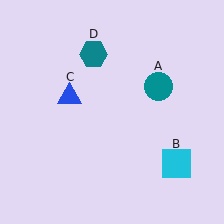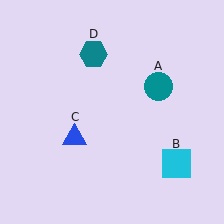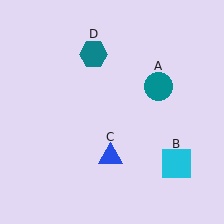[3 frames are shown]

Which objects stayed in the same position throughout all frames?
Teal circle (object A) and cyan square (object B) and teal hexagon (object D) remained stationary.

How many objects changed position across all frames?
1 object changed position: blue triangle (object C).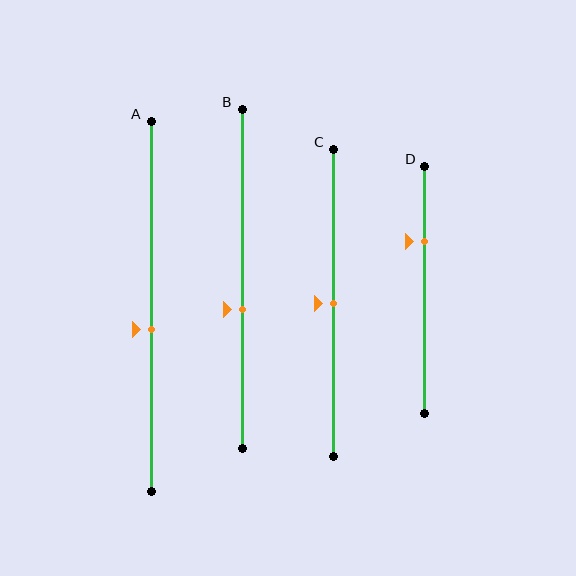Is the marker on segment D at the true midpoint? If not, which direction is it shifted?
No, the marker on segment D is shifted upward by about 20% of the segment length.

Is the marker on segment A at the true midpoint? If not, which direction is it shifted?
No, the marker on segment A is shifted downward by about 6% of the segment length.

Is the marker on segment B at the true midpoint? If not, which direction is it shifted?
No, the marker on segment B is shifted downward by about 9% of the segment length.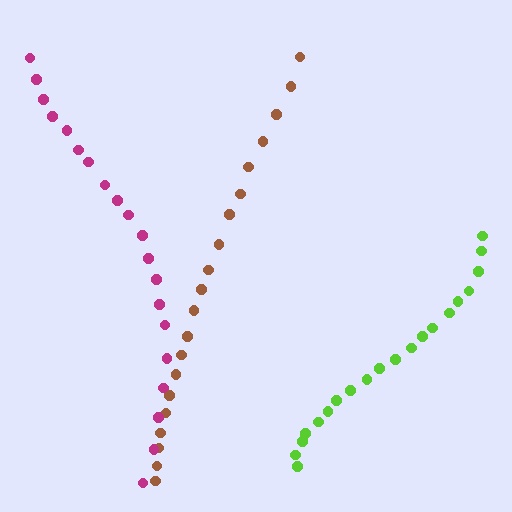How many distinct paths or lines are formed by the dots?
There are 3 distinct paths.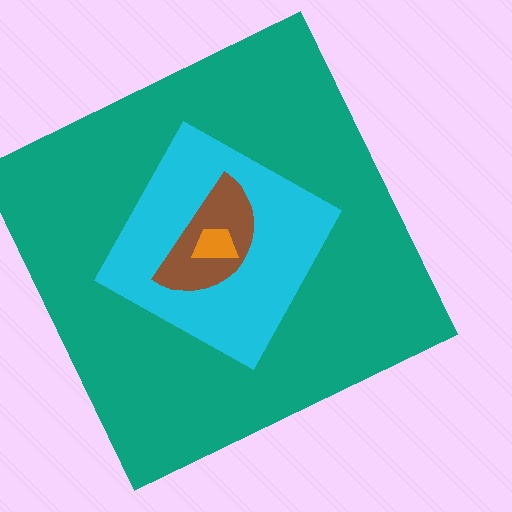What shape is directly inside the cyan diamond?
The brown semicircle.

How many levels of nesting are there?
4.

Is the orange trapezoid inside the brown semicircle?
Yes.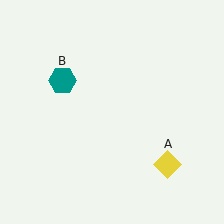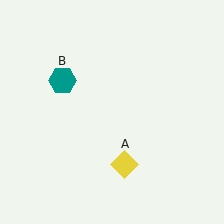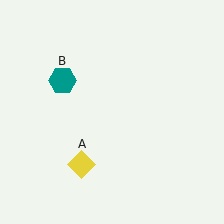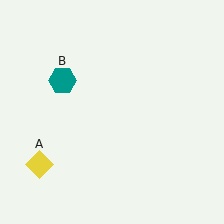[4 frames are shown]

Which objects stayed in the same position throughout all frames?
Teal hexagon (object B) remained stationary.